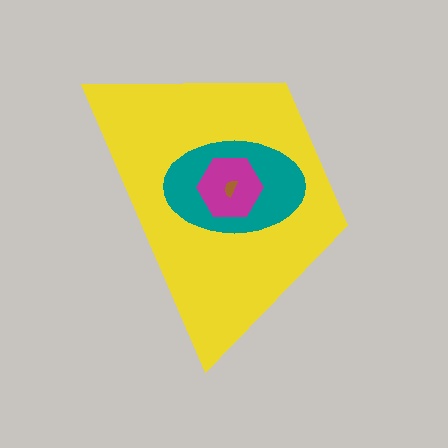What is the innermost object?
The brown semicircle.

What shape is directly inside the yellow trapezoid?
The teal ellipse.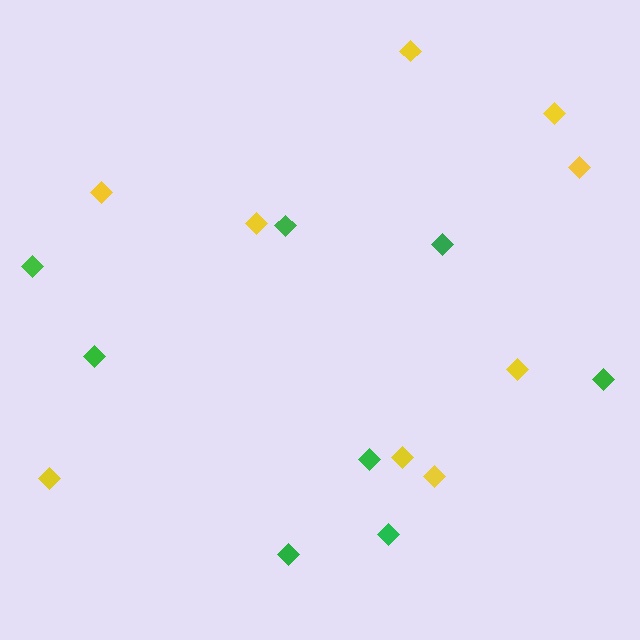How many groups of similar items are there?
There are 2 groups: one group of green diamonds (8) and one group of yellow diamonds (9).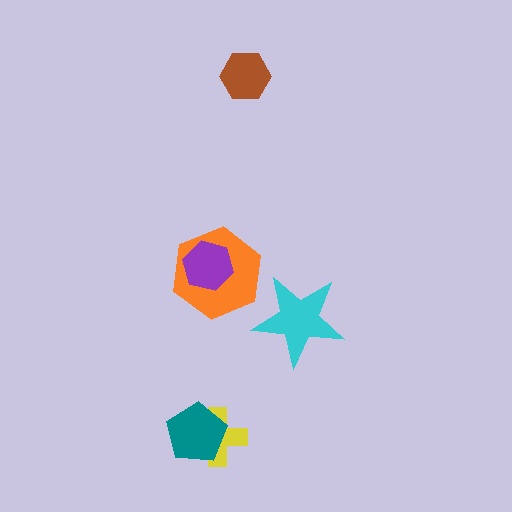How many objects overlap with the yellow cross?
1 object overlaps with the yellow cross.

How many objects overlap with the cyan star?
0 objects overlap with the cyan star.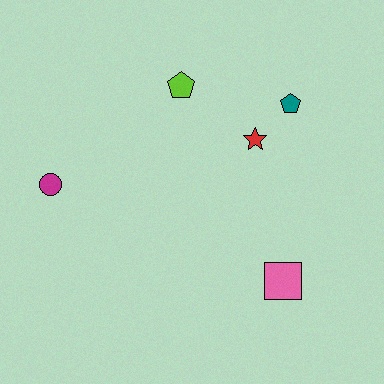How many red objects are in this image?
There is 1 red object.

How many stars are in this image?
There is 1 star.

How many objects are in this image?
There are 5 objects.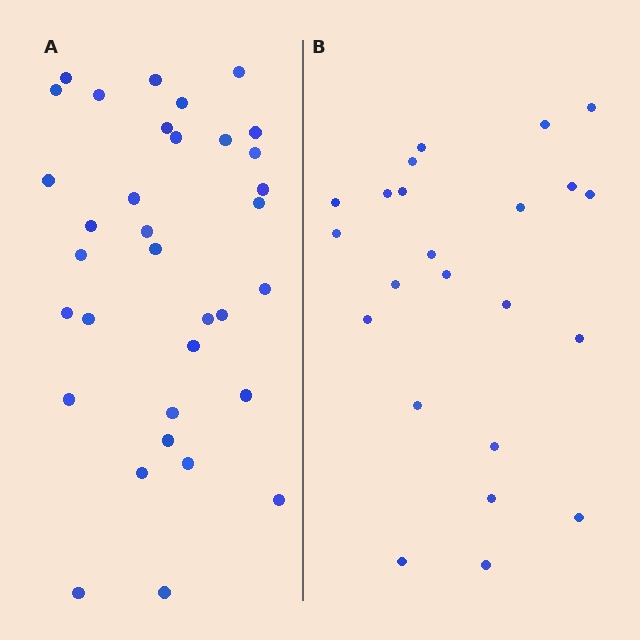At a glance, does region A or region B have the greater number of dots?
Region A (the left region) has more dots.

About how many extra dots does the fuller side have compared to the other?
Region A has roughly 12 or so more dots than region B.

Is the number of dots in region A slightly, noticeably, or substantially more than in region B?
Region A has substantially more. The ratio is roughly 1.5 to 1.